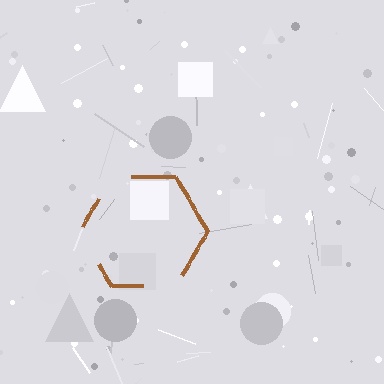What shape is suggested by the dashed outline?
The dashed outline suggests a hexagon.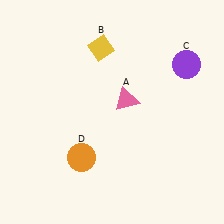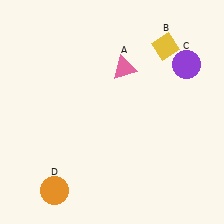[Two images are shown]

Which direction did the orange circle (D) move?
The orange circle (D) moved down.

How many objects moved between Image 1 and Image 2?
3 objects moved between the two images.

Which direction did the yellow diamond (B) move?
The yellow diamond (B) moved right.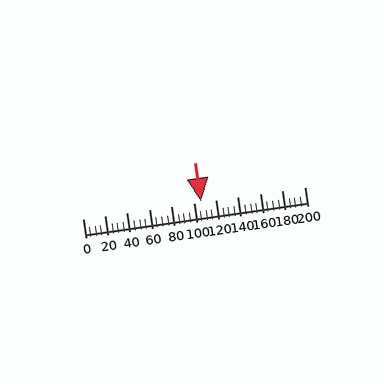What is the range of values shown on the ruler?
The ruler shows values from 0 to 200.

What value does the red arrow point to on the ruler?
The red arrow points to approximately 107.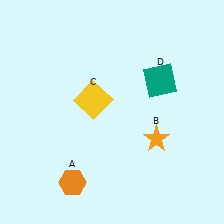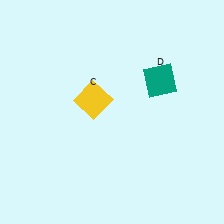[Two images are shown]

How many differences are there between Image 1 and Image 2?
There are 2 differences between the two images.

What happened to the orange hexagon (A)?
The orange hexagon (A) was removed in Image 2. It was in the bottom-left area of Image 1.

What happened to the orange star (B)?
The orange star (B) was removed in Image 2. It was in the bottom-right area of Image 1.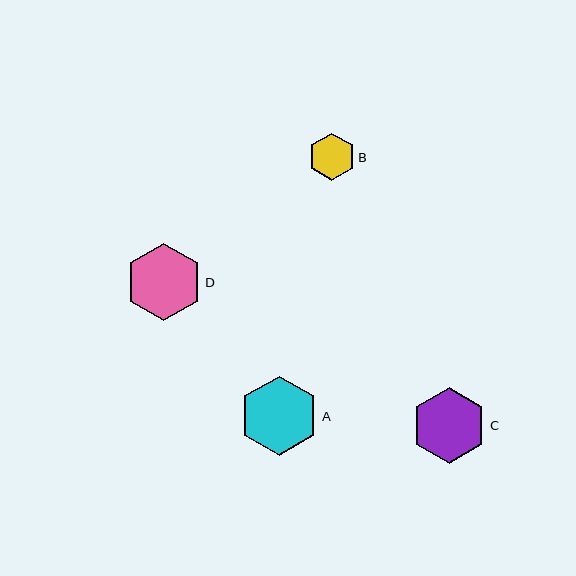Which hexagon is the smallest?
Hexagon B is the smallest with a size of approximately 47 pixels.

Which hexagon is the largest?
Hexagon A is the largest with a size of approximately 80 pixels.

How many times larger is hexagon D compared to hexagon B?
Hexagon D is approximately 1.6 times the size of hexagon B.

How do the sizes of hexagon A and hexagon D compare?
Hexagon A and hexagon D are approximately the same size.